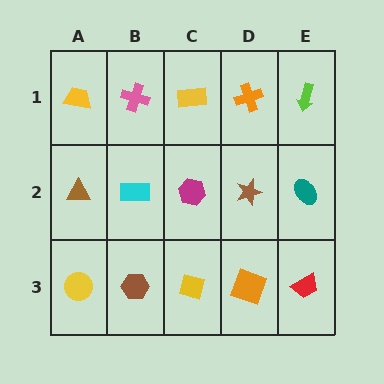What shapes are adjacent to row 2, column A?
A yellow trapezoid (row 1, column A), a yellow circle (row 3, column A), a cyan rectangle (row 2, column B).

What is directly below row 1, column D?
A brown star.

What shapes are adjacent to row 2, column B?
A pink cross (row 1, column B), a brown hexagon (row 3, column B), a brown triangle (row 2, column A), a magenta hexagon (row 2, column C).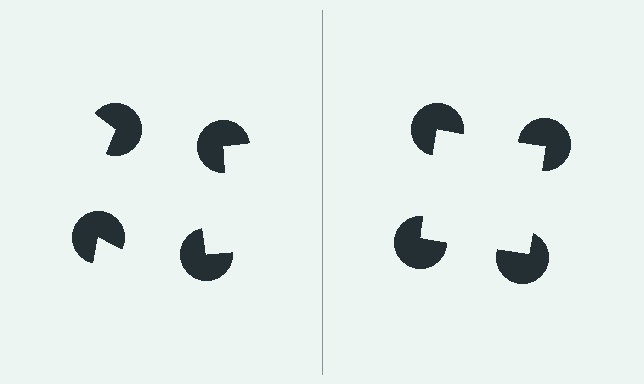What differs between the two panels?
The pac-man discs are positioned identically on both sides; only the wedge orientations differ. On the right they align to a square; on the left they are misaligned.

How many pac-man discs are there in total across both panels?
8 — 4 on each side.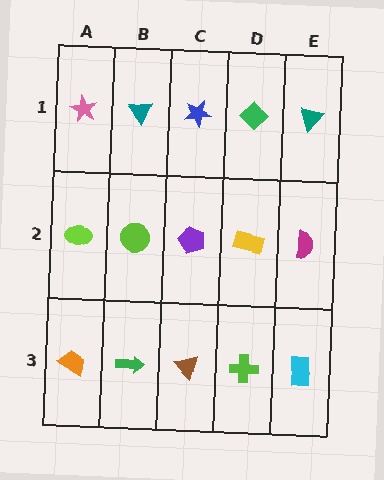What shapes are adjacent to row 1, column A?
A lime ellipse (row 2, column A), a teal triangle (row 1, column B).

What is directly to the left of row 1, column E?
A green diamond.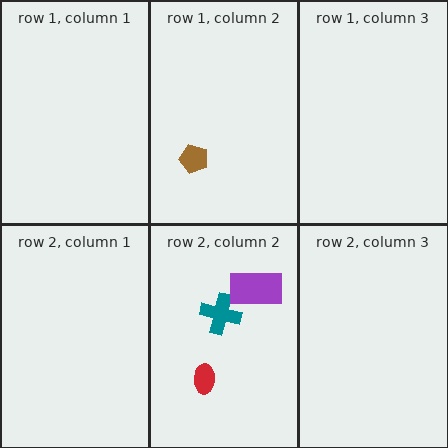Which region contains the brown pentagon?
The row 1, column 2 region.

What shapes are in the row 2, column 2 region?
The teal cross, the red ellipse, the purple rectangle.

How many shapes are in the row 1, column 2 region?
1.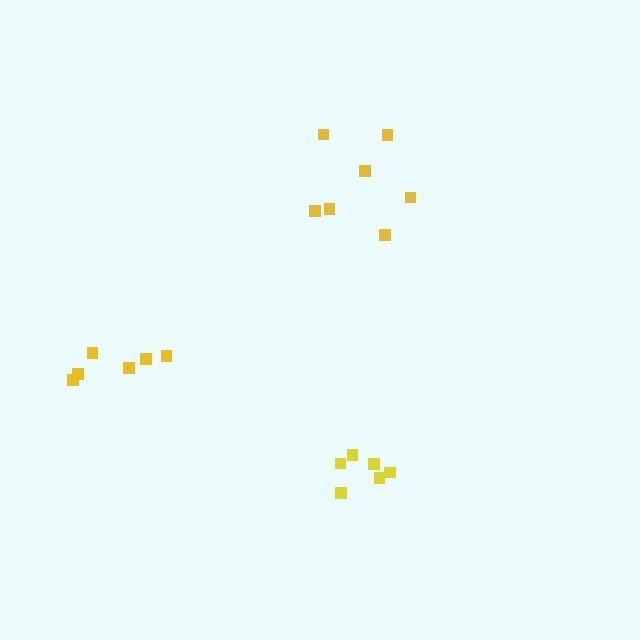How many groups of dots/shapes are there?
There are 3 groups.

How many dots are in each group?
Group 1: 7 dots, Group 2: 6 dots, Group 3: 6 dots (19 total).